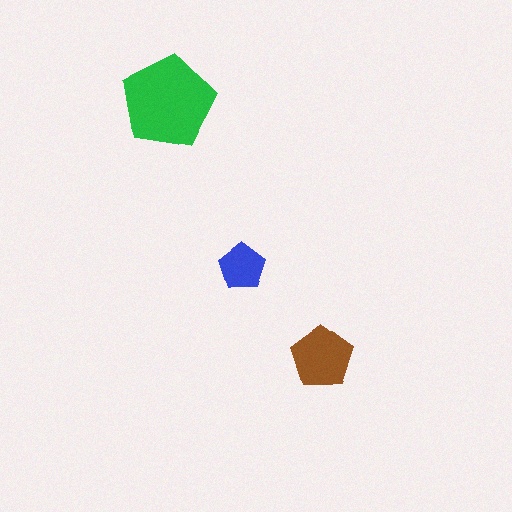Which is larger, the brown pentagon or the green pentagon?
The green one.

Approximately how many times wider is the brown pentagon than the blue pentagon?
About 1.5 times wider.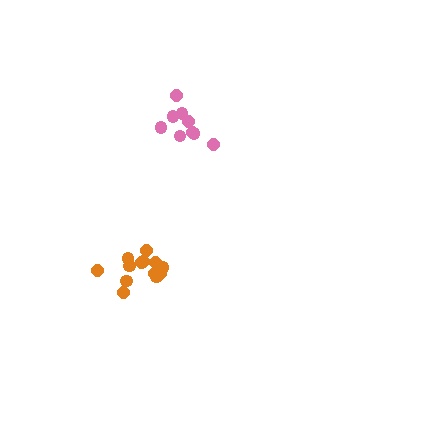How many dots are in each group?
Group 1: 14 dots, Group 2: 9 dots (23 total).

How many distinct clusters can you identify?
There are 2 distinct clusters.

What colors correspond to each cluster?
The clusters are colored: orange, pink.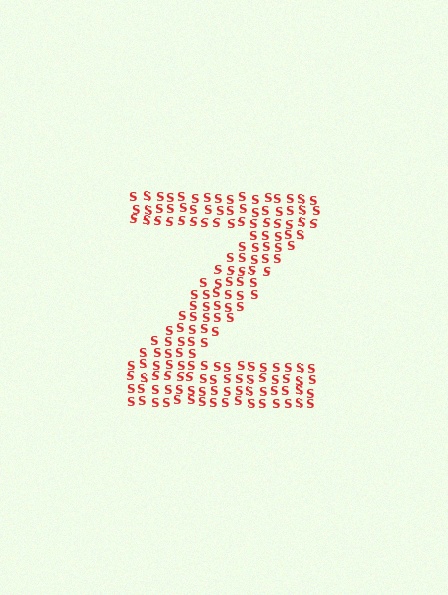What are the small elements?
The small elements are letter S's.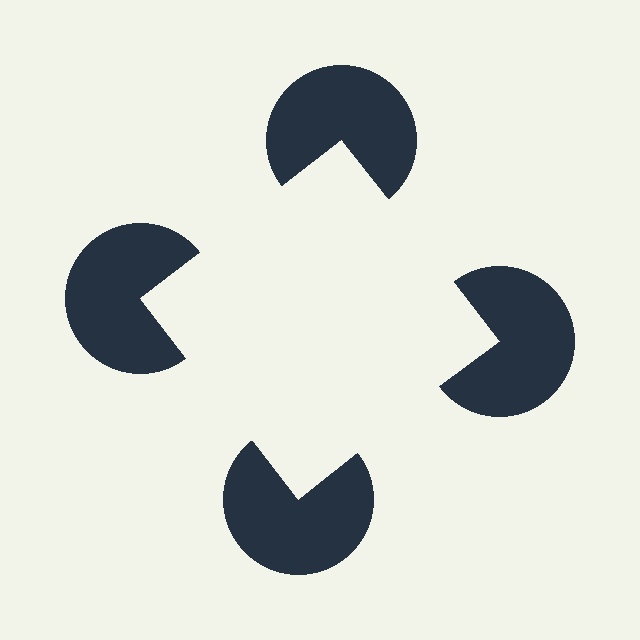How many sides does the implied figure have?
4 sides.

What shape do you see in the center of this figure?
An illusory square — its edges are inferred from the aligned wedge cuts in the pac-man discs, not physically drawn.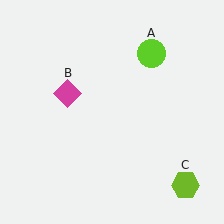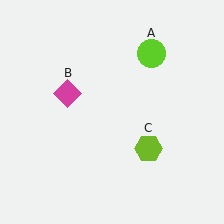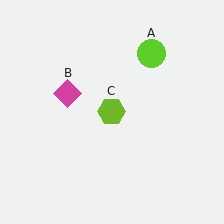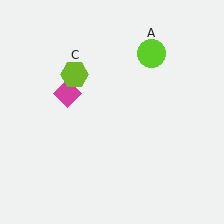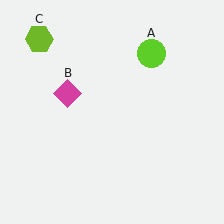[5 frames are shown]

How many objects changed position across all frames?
1 object changed position: lime hexagon (object C).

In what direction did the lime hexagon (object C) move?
The lime hexagon (object C) moved up and to the left.